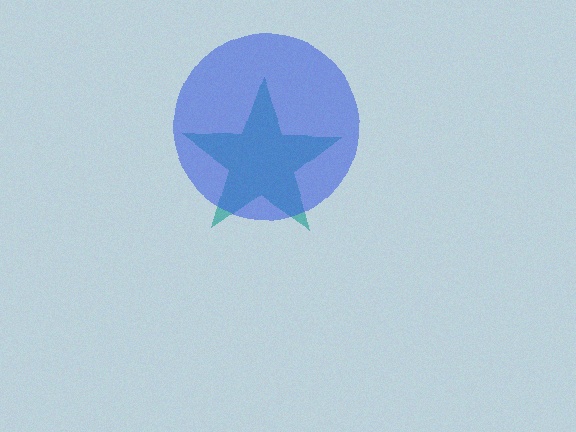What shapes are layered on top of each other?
The layered shapes are: a teal star, a blue circle.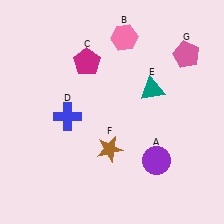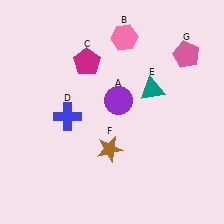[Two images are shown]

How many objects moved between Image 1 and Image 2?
1 object moved between the two images.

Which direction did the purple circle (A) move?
The purple circle (A) moved up.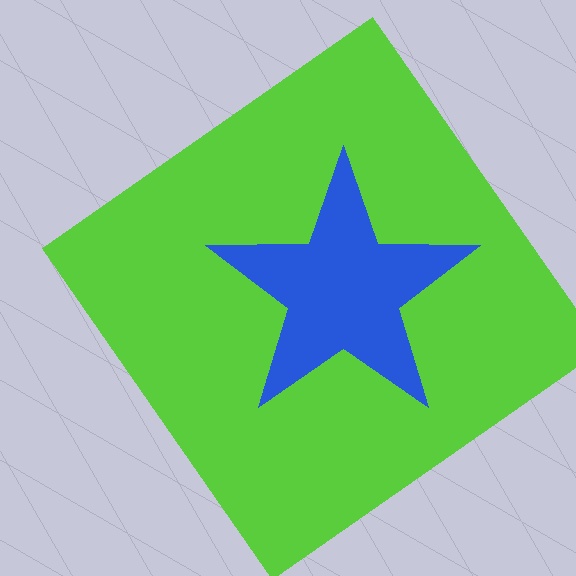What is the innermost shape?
The blue star.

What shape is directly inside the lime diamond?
The blue star.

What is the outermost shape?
The lime diamond.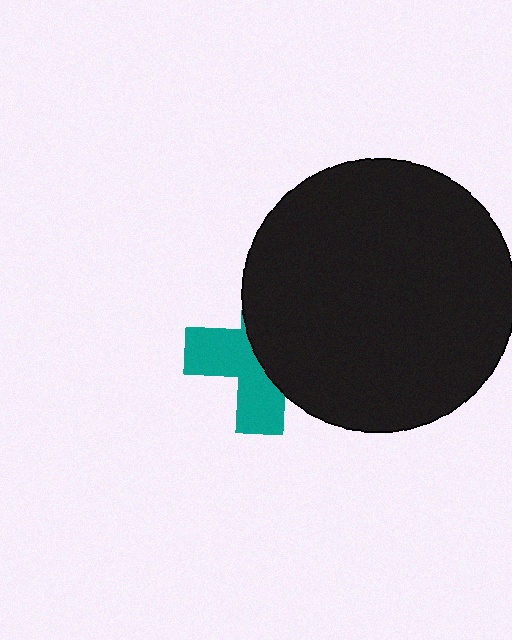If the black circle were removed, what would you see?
You would see the complete teal cross.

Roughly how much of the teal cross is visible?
About half of it is visible (roughly 46%).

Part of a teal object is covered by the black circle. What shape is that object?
It is a cross.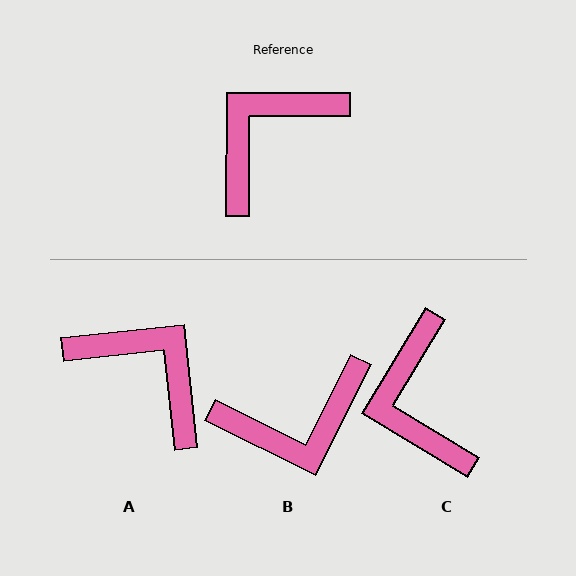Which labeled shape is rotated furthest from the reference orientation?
B, about 154 degrees away.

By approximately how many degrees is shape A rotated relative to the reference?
Approximately 83 degrees clockwise.